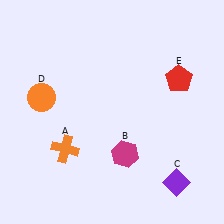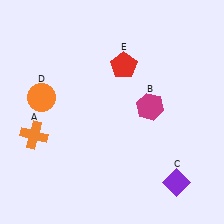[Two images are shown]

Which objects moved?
The objects that moved are: the orange cross (A), the magenta hexagon (B), the red pentagon (E).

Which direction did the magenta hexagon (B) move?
The magenta hexagon (B) moved up.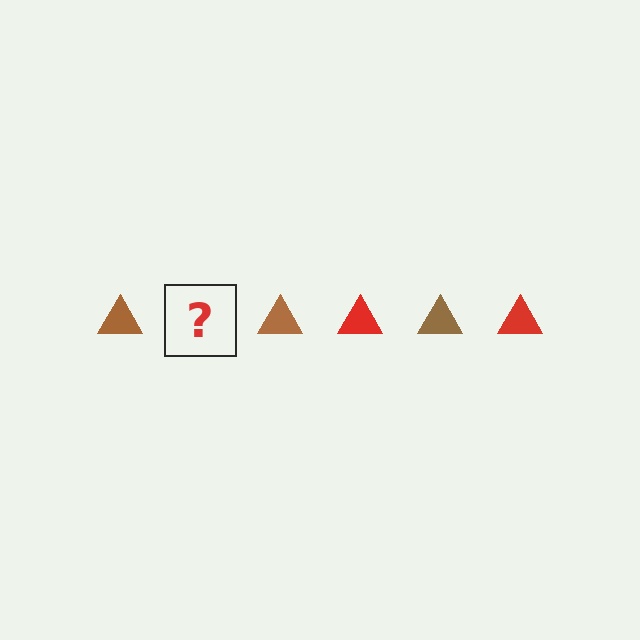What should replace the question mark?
The question mark should be replaced with a red triangle.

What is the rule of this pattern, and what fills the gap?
The rule is that the pattern cycles through brown, red triangles. The gap should be filled with a red triangle.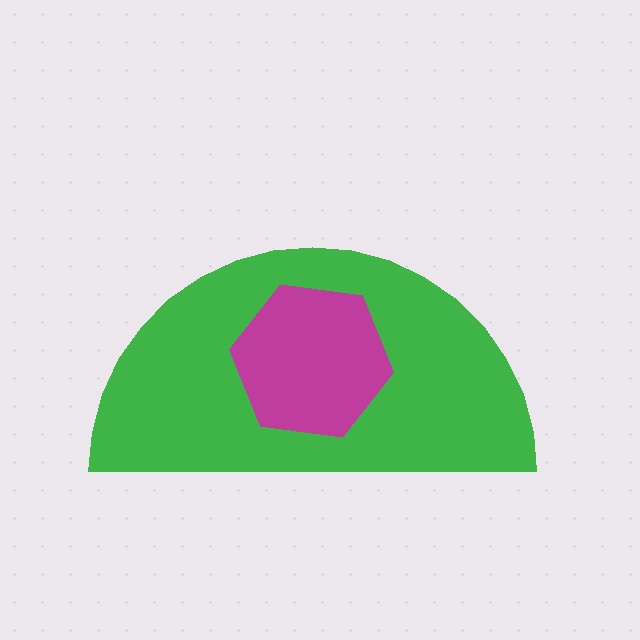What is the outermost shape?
The green semicircle.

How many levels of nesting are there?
2.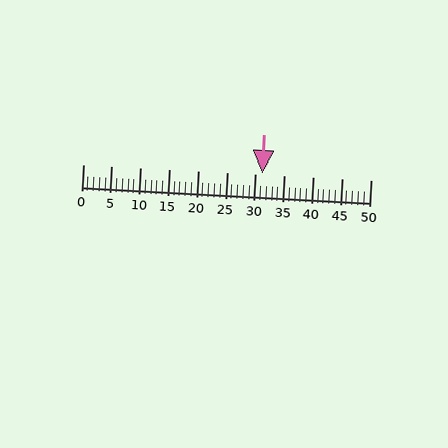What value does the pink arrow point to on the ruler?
The pink arrow points to approximately 31.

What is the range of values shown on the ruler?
The ruler shows values from 0 to 50.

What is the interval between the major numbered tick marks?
The major tick marks are spaced 5 units apart.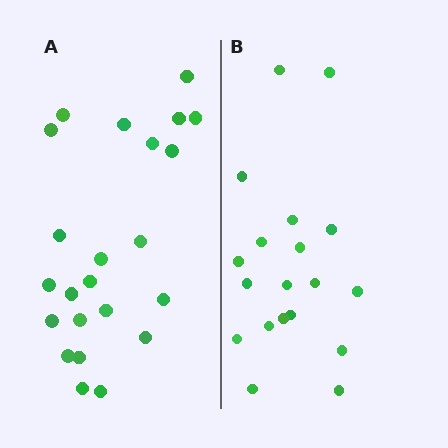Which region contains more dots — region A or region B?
Region A (the left region) has more dots.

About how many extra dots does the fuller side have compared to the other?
Region A has about 4 more dots than region B.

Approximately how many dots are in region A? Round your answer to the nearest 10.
About 20 dots. (The exact count is 23, which rounds to 20.)